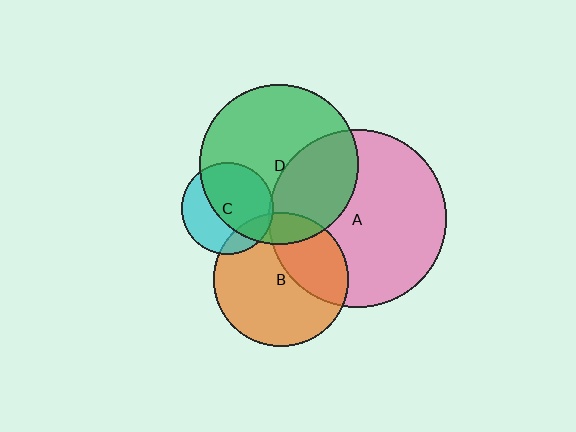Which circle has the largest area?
Circle A (pink).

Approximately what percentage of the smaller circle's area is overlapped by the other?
Approximately 60%.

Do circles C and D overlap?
Yes.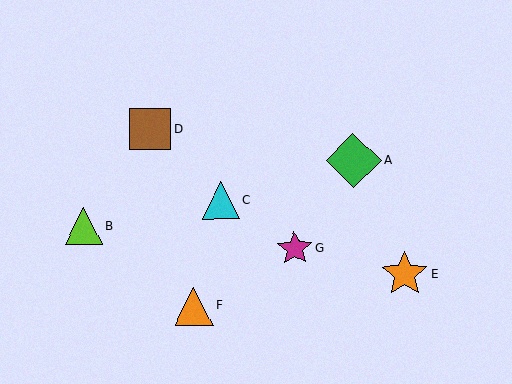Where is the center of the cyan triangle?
The center of the cyan triangle is at (221, 201).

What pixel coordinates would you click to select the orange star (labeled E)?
Click at (405, 274) to select the orange star E.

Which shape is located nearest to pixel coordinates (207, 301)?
The orange triangle (labeled F) at (194, 306) is nearest to that location.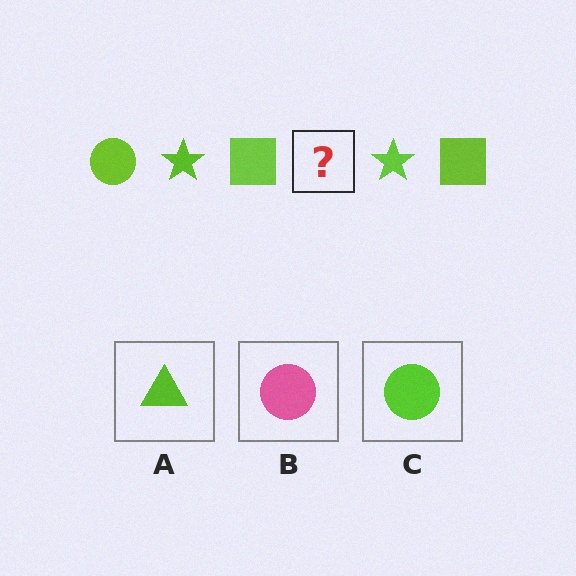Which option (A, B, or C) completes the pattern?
C.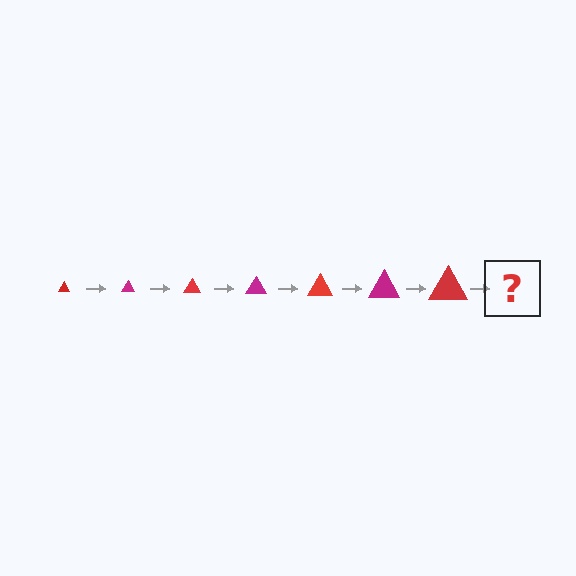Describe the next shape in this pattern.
It should be a magenta triangle, larger than the previous one.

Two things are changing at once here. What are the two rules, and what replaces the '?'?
The two rules are that the triangle grows larger each step and the color cycles through red and magenta. The '?' should be a magenta triangle, larger than the previous one.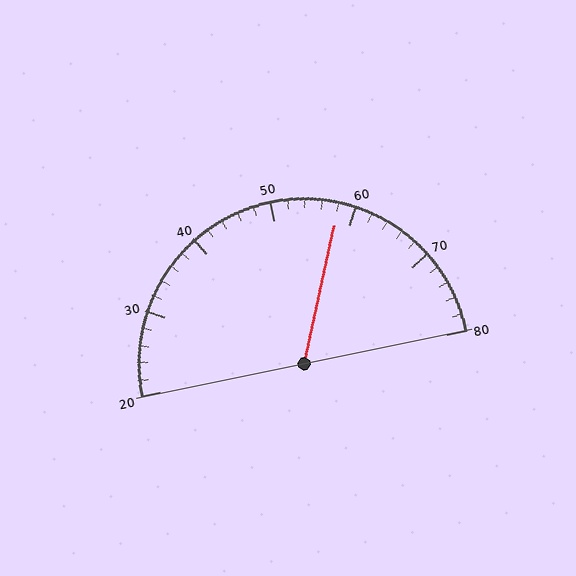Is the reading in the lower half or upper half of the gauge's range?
The reading is in the upper half of the range (20 to 80).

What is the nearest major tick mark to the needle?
The nearest major tick mark is 60.